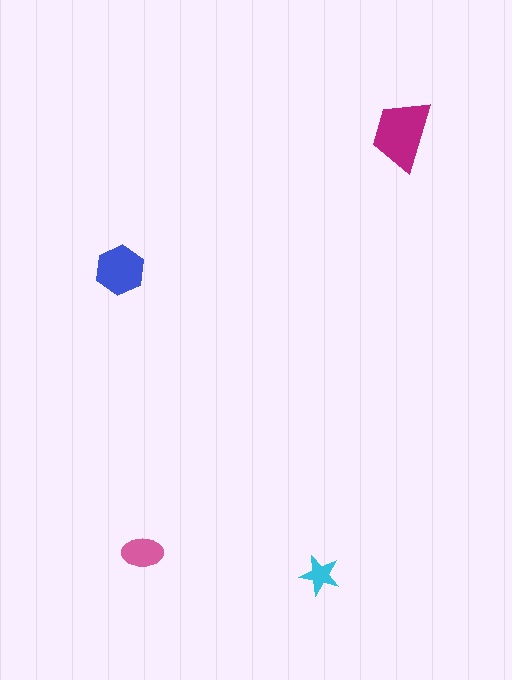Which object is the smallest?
The cyan star.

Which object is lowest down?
The cyan star is bottommost.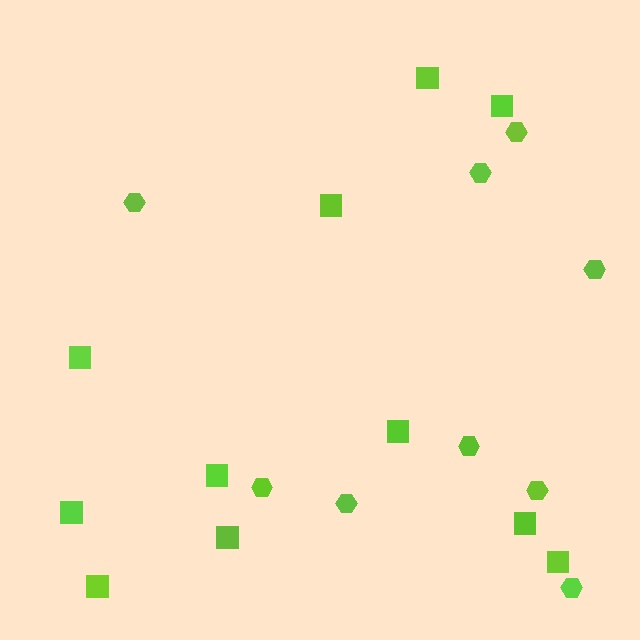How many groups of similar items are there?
There are 2 groups: one group of hexagons (9) and one group of squares (11).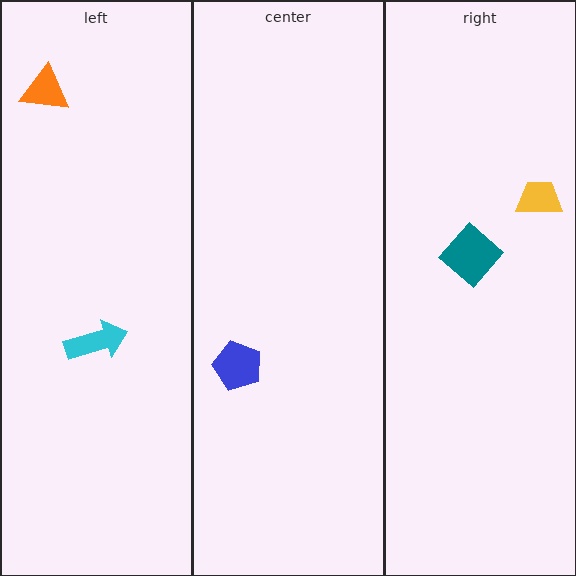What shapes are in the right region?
The teal diamond, the yellow trapezoid.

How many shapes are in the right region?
2.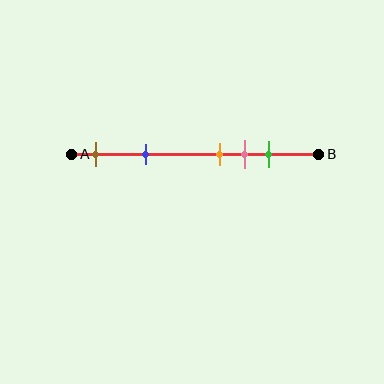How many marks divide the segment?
There are 5 marks dividing the segment.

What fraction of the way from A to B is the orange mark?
The orange mark is approximately 60% (0.6) of the way from A to B.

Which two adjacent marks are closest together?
The orange and pink marks are the closest adjacent pair.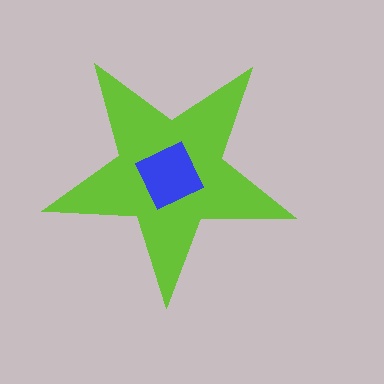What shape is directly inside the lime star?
The blue diamond.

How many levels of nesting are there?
2.